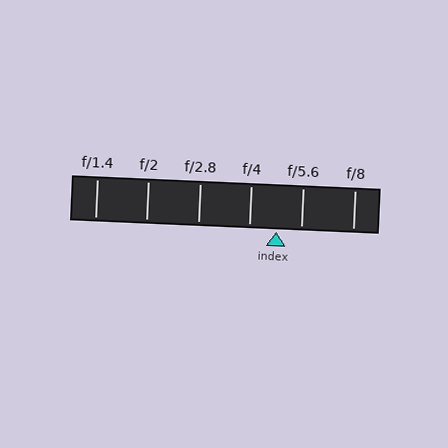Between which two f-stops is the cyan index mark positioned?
The index mark is between f/4 and f/5.6.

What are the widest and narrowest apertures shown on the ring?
The widest aperture shown is f/1.4 and the narrowest is f/8.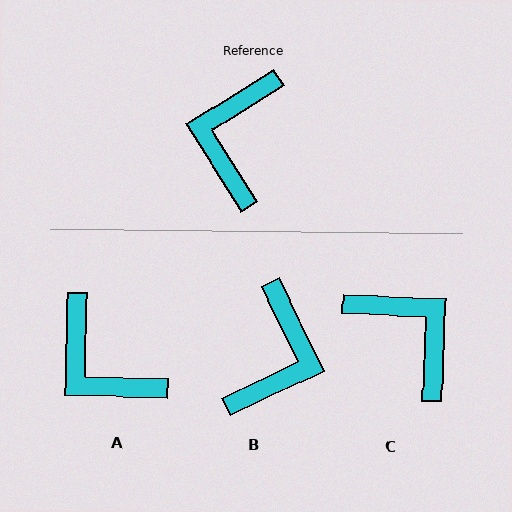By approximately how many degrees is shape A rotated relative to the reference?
Approximately 56 degrees counter-clockwise.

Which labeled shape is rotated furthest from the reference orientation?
B, about 174 degrees away.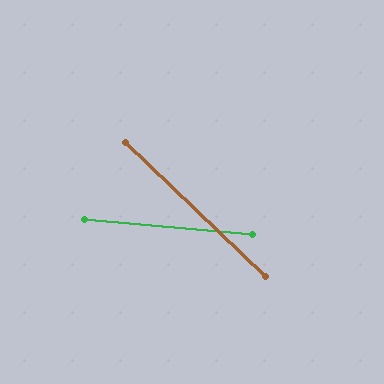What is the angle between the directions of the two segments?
Approximately 39 degrees.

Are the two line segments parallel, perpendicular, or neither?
Neither parallel nor perpendicular — they differ by about 39°.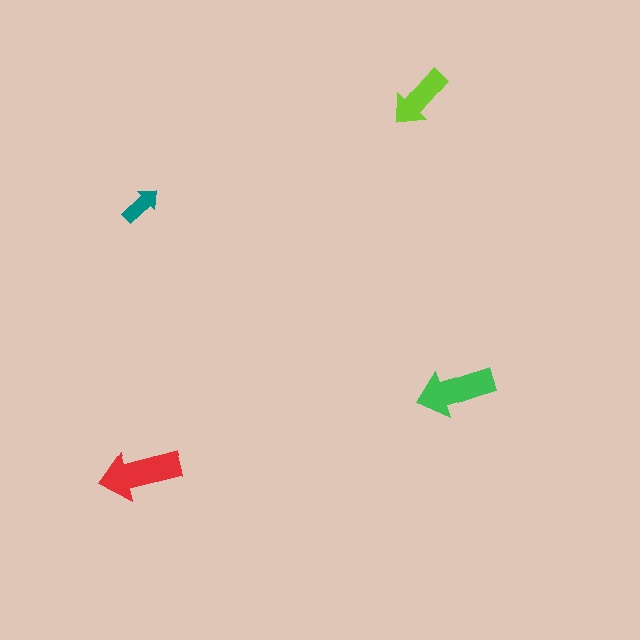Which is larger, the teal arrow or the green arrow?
The green one.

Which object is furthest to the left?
The teal arrow is leftmost.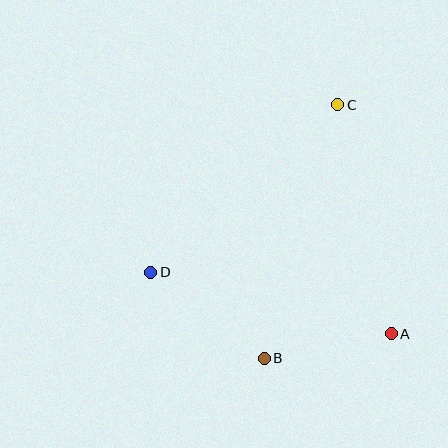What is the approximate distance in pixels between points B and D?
The distance between B and D is approximately 142 pixels.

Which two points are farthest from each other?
Points B and C are farthest from each other.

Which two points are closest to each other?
Points A and B are closest to each other.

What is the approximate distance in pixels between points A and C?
The distance between A and C is approximately 235 pixels.